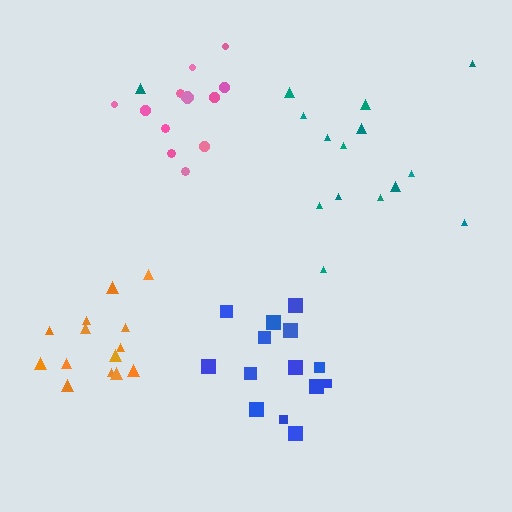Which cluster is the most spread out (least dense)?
Teal.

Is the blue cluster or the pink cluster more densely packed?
Pink.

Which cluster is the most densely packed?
Pink.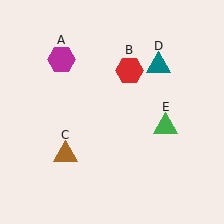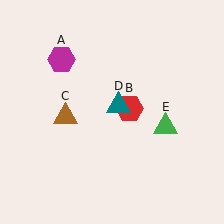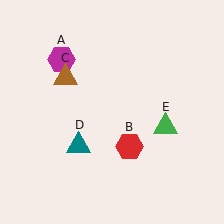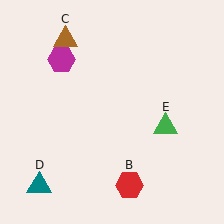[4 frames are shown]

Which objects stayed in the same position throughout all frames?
Magenta hexagon (object A) and green triangle (object E) remained stationary.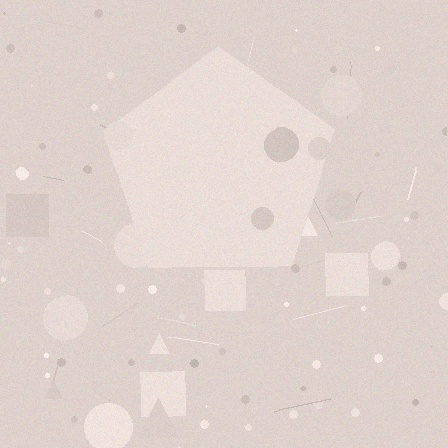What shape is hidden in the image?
A pentagon is hidden in the image.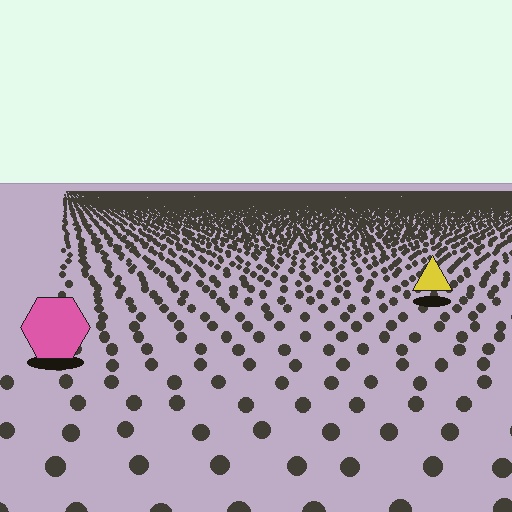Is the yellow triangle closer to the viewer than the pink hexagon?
No. The pink hexagon is closer — you can tell from the texture gradient: the ground texture is coarser near it.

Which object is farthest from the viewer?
The yellow triangle is farthest from the viewer. It appears smaller and the ground texture around it is denser.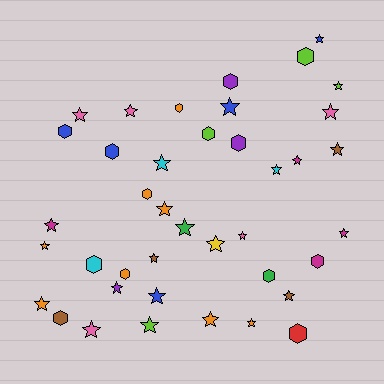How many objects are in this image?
There are 40 objects.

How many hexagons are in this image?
There are 14 hexagons.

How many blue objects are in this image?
There are 5 blue objects.